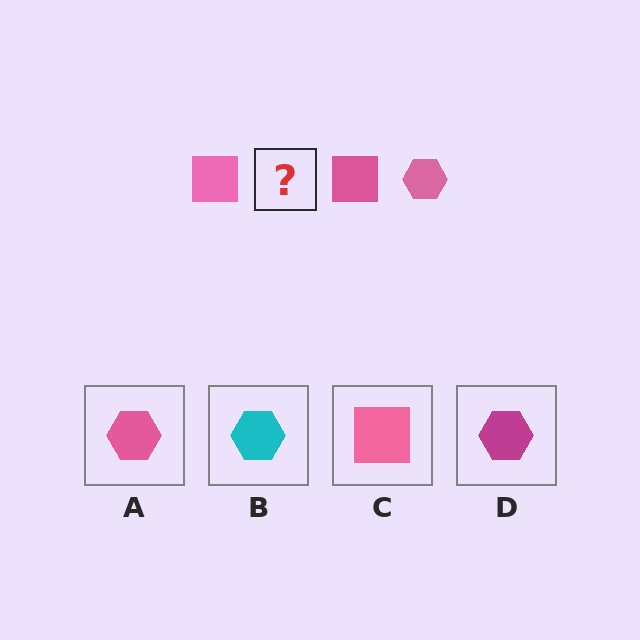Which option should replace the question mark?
Option A.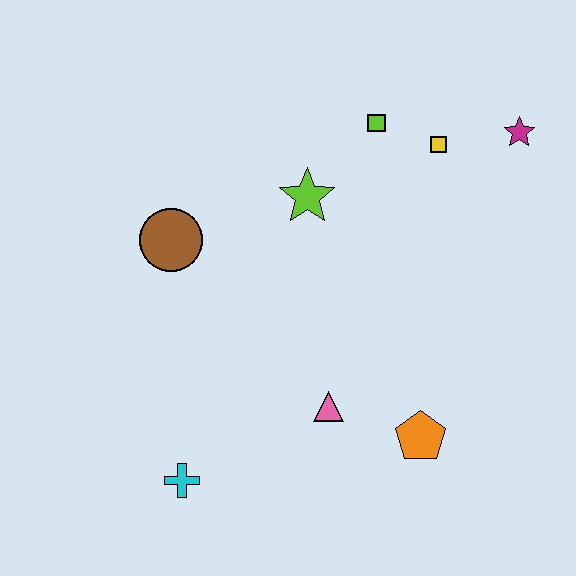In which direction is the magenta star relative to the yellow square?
The magenta star is to the right of the yellow square.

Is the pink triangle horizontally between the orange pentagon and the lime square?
No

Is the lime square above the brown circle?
Yes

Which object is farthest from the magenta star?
The cyan cross is farthest from the magenta star.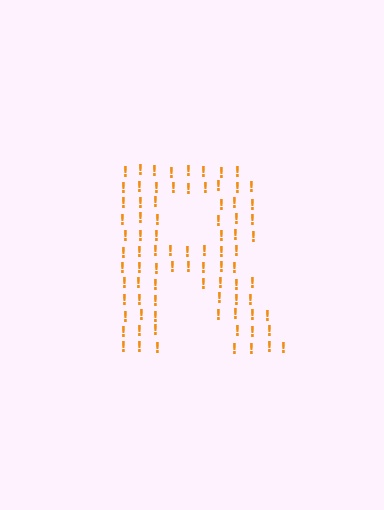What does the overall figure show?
The overall figure shows the letter R.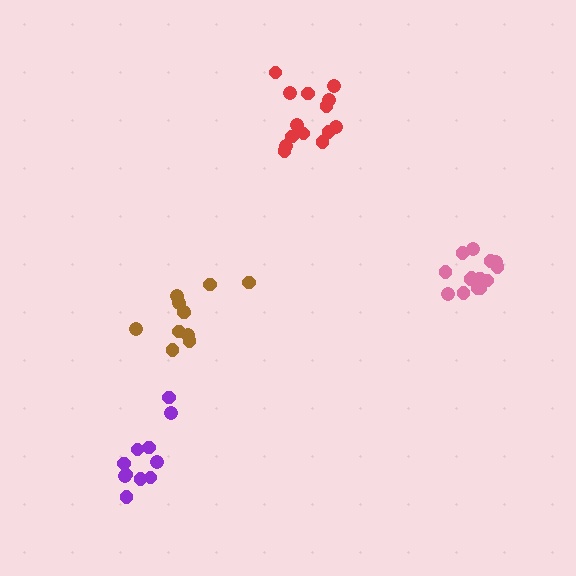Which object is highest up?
The red cluster is topmost.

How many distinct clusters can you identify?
There are 4 distinct clusters.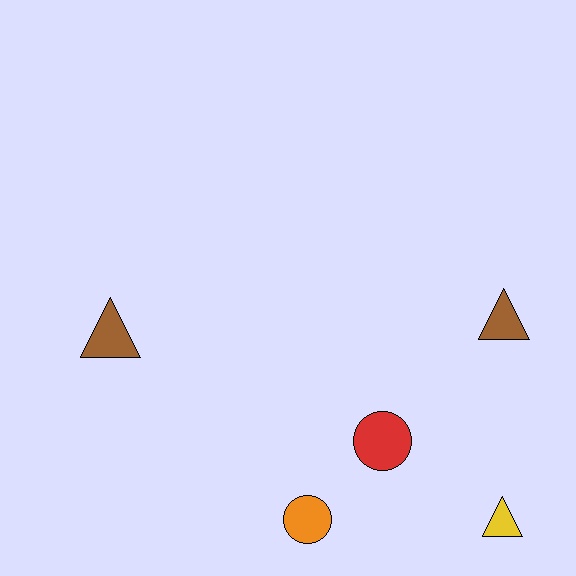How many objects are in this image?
There are 5 objects.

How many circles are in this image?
There are 2 circles.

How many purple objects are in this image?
There are no purple objects.